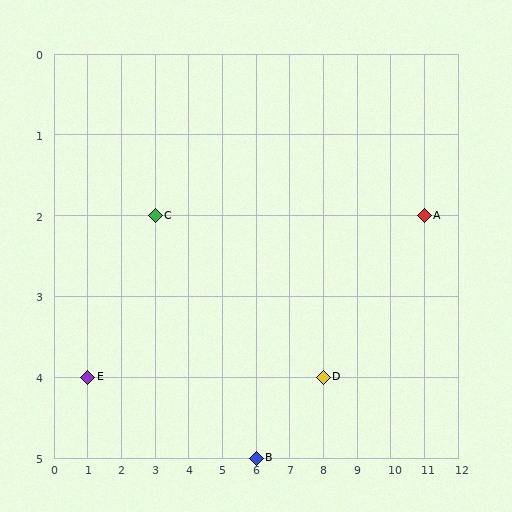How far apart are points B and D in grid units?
Points B and D are 2 columns and 1 row apart (about 2.2 grid units diagonally).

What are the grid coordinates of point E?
Point E is at grid coordinates (1, 4).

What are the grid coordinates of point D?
Point D is at grid coordinates (8, 4).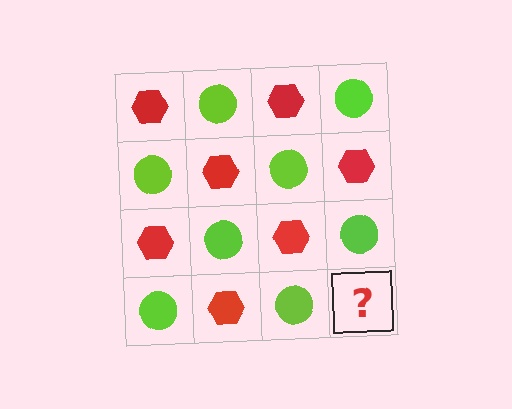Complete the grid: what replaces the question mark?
The question mark should be replaced with a red hexagon.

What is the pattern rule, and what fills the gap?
The rule is that it alternates red hexagon and lime circle in a checkerboard pattern. The gap should be filled with a red hexagon.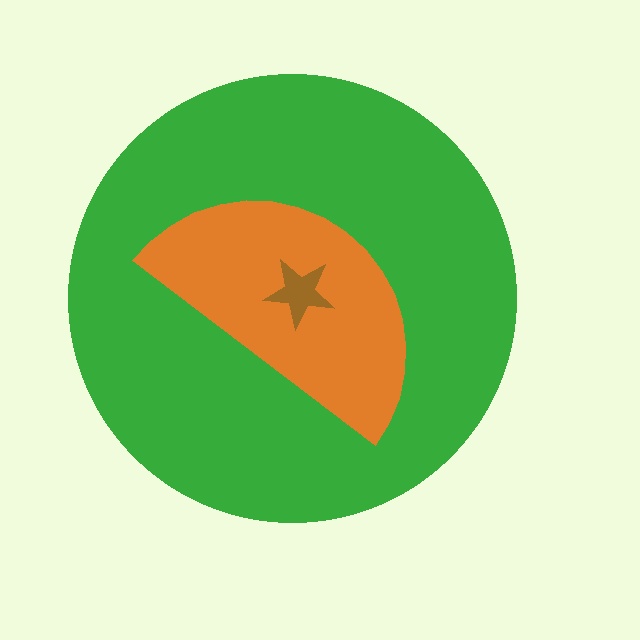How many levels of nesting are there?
3.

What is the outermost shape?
The green circle.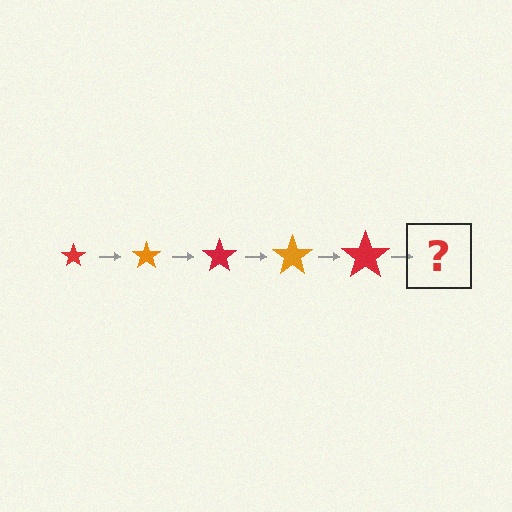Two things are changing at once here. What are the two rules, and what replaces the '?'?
The two rules are that the star grows larger each step and the color cycles through red and orange. The '?' should be an orange star, larger than the previous one.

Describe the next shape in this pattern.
It should be an orange star, larger than the previous one.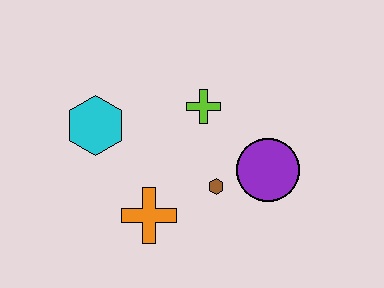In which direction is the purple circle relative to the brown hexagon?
The purple circle is to the right of the brown hexagon.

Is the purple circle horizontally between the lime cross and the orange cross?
No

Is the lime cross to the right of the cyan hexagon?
Yes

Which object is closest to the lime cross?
The brown hexagon is closest to the lime cross.